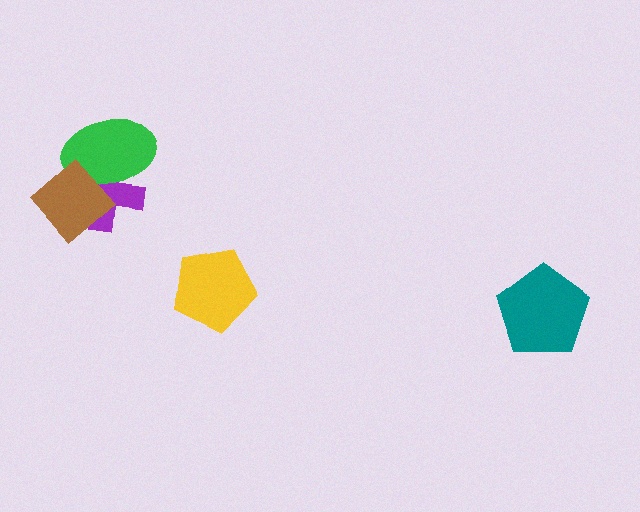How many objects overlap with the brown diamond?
2 objects overlap with the brown diamond.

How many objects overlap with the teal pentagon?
0 objects overlap with the teal pentagon.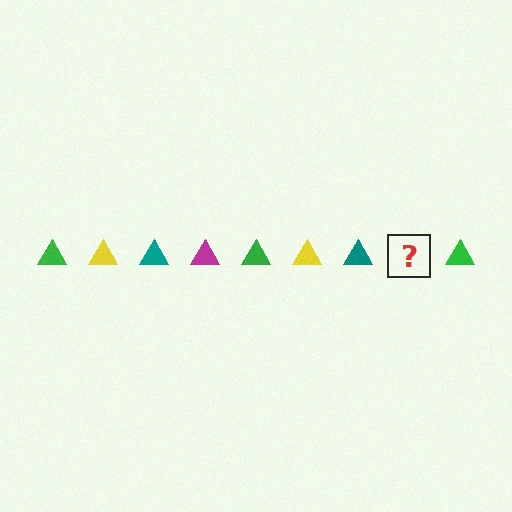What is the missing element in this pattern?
The missing element is a magenta triangle.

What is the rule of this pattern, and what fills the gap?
The rule is that the pattern cycles through green, yellow, teal, magenta triangles. The gap should be filled with a magenta triangle.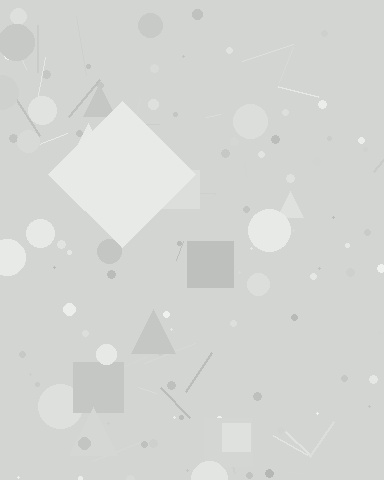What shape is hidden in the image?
A diamond is hidden in the image.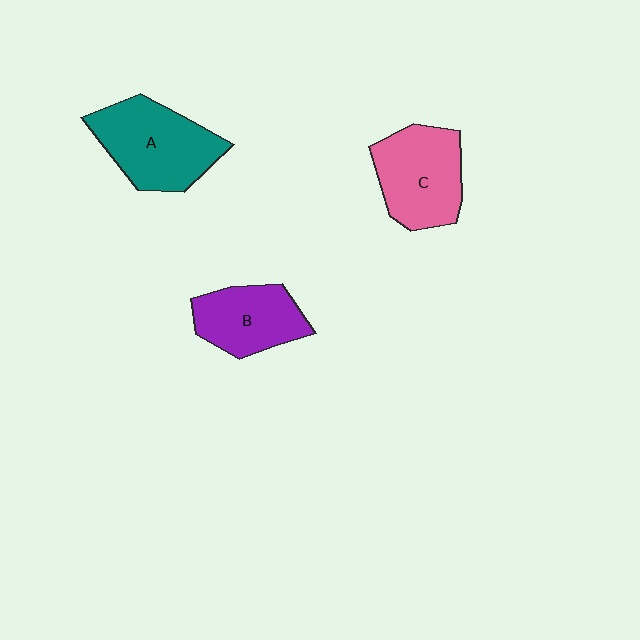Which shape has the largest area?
Shape A (teal).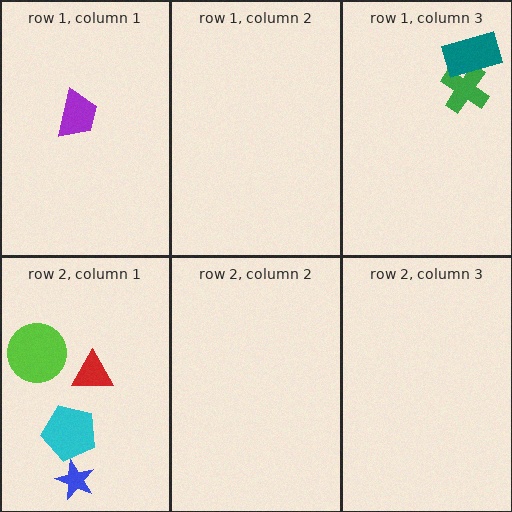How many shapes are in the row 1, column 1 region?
1.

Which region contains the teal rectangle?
The row 1, column 3 region.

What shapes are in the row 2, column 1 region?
The lime circle, the cyan pentagon, the red triangle, the blue star.